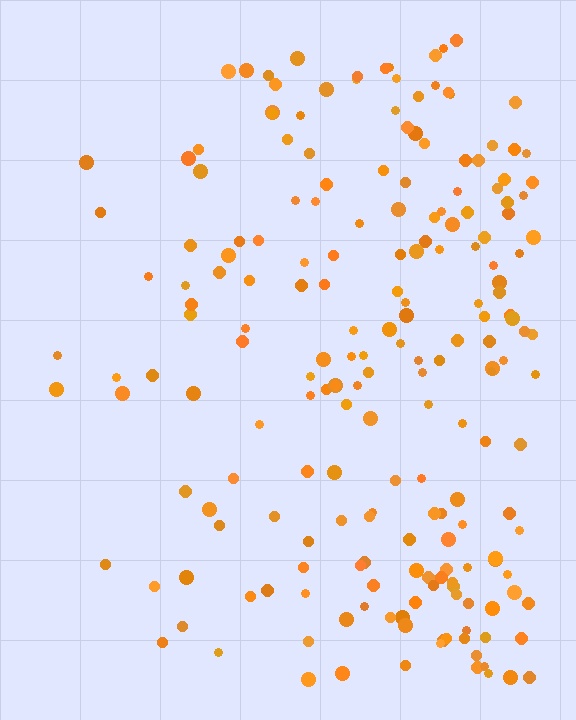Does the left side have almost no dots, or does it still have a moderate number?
Still a moderate number, just noticeably fewer than the right.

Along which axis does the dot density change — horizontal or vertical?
Horizontal.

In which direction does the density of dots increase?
From left to right, with the right side densest.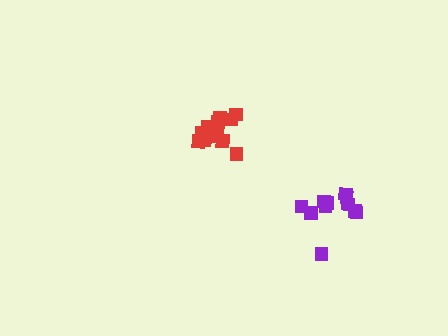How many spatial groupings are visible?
There are 2 spatial groupings.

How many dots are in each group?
Group 1: 13 dots, Group 2: 11 dots (24 total).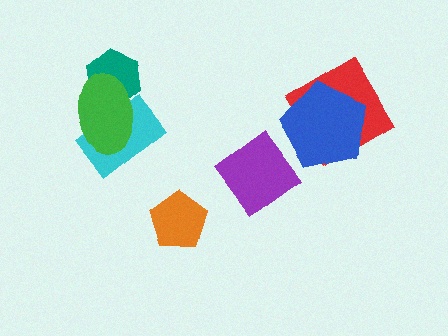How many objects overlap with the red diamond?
1 object overlaps with the red diamond.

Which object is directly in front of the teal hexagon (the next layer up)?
The cyan rectangle is directly in front of the teal hexagon.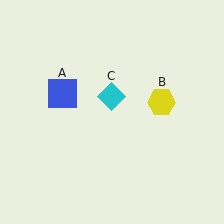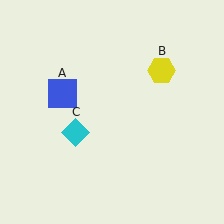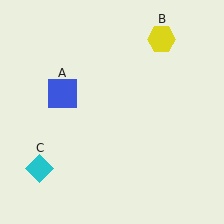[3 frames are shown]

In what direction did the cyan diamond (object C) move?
The cyan diamond (object C) moved down and to the left.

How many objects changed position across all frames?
2 objects changed position: yellow hexagon (object B), cyan diamond (object C).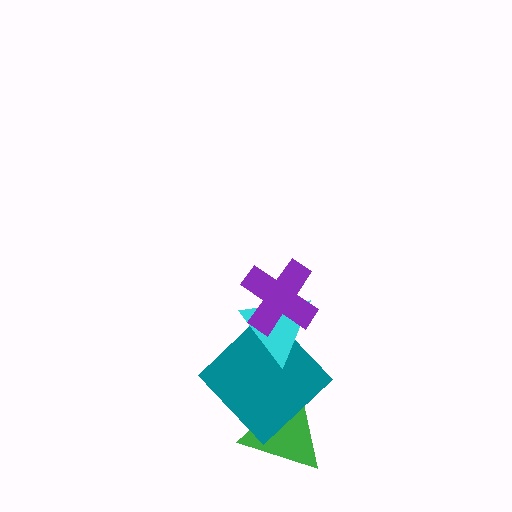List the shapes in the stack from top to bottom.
From top to bottom: the purple cross, the cyan triangle, the teal diamond, the green triangle.